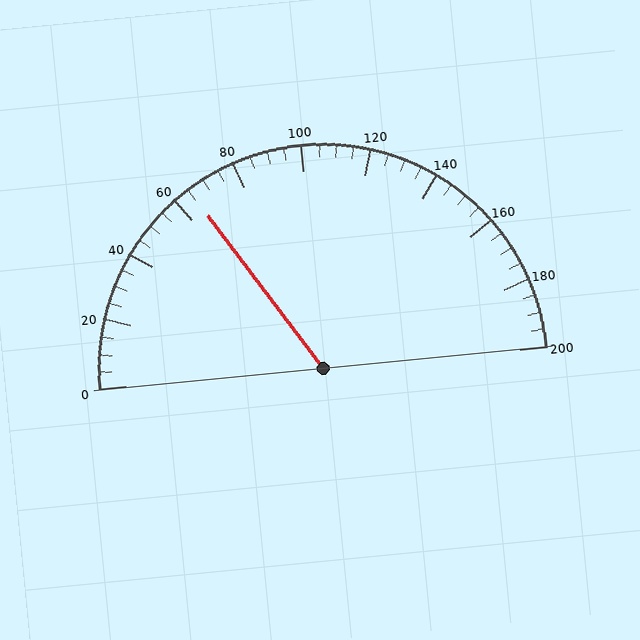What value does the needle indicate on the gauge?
The needle indicates approximately 65.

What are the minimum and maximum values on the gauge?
The gauge ranges from 0 to 200.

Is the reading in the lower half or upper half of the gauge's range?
The reading is in the lower half of the range (0 to 200).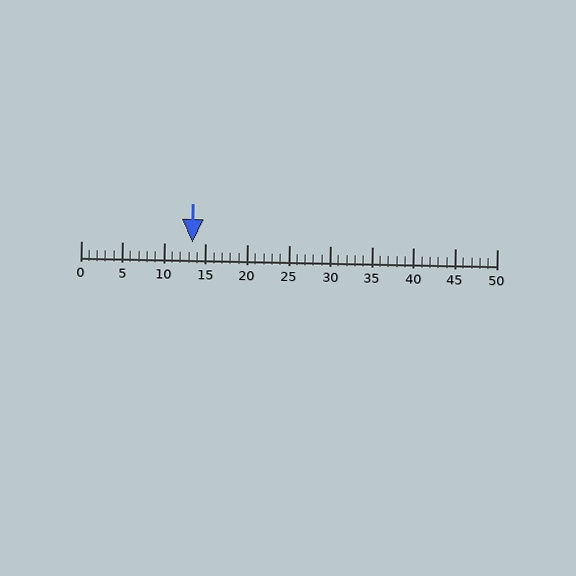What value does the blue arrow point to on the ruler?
The blue arrow points to approximately 13.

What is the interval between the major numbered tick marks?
The major tick marks are spaced 5 units apart.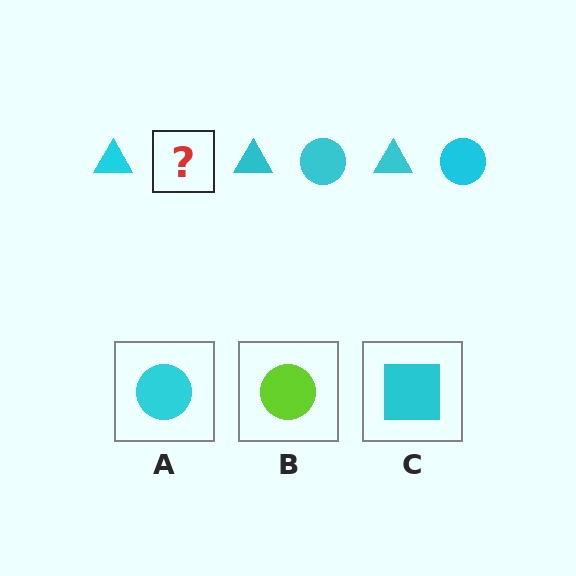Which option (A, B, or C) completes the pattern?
A.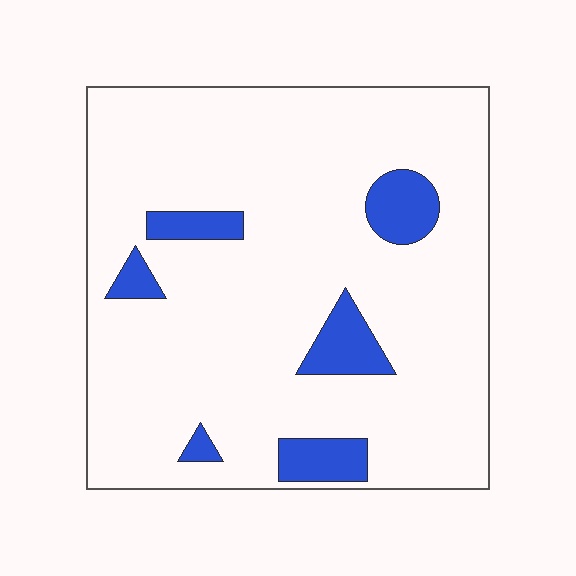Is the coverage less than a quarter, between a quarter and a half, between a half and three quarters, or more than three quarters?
Less than a quarter.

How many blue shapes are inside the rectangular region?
6.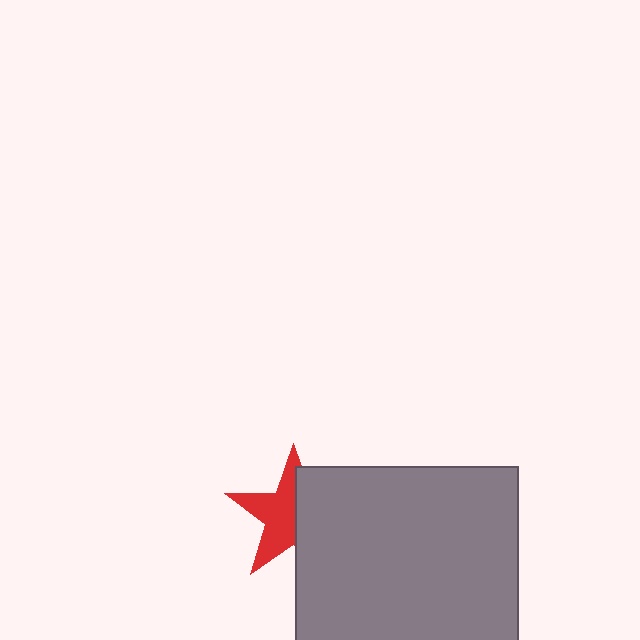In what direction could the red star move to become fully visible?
The red star could move left. That would shift it out from behind the gray rectangle entirely.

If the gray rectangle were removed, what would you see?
You would see the complete red star.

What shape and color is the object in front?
The object in front is a gray rectangle.